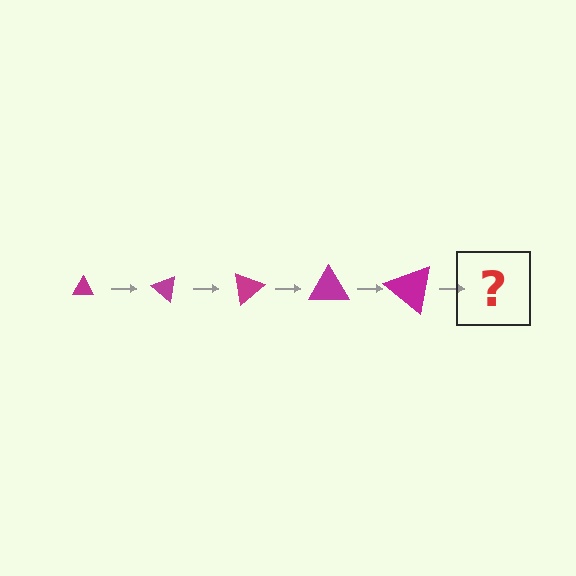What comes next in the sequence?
The next element should be a triangle, larger than the previous one and rotated 200 degrees from the start.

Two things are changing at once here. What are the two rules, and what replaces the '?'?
The two rules are that the triangle grows larger each step and it rotates 40 degrees each step. The '?' should be a triangle, larger than the previous one and rotated 200 degrees from the start.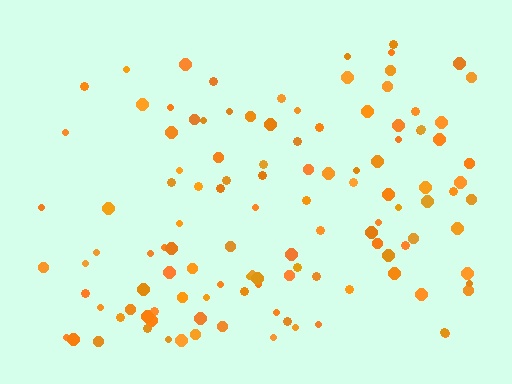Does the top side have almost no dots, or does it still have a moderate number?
Still a moderate number, just noticeably fewer than the bottom.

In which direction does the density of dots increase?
From top to bottom, with the bottom side densest.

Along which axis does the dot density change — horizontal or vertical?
Vertical.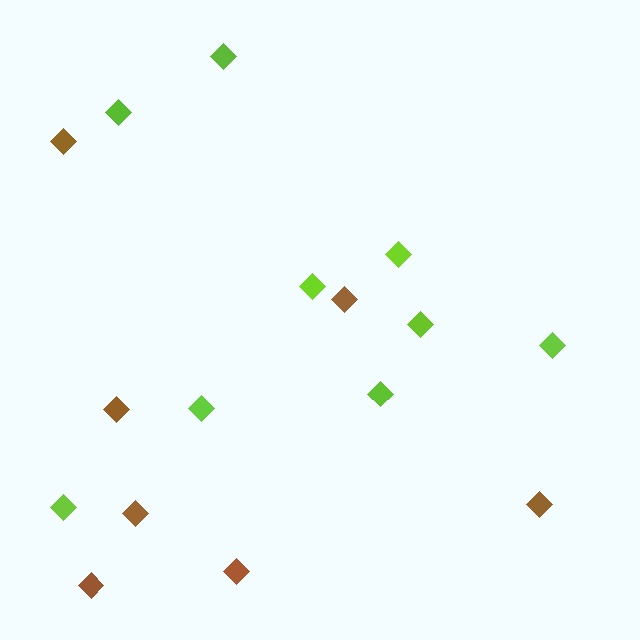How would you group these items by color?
There are 2 groups: one group of brown diamonds (7) and one group of lime diamonds (9).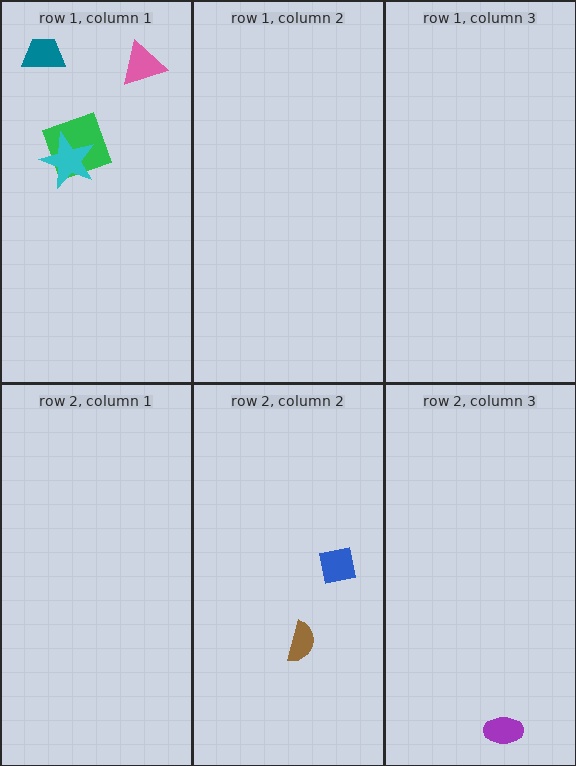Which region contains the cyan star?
The row 1, column 1 region.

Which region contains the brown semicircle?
The row 2, column 2 region.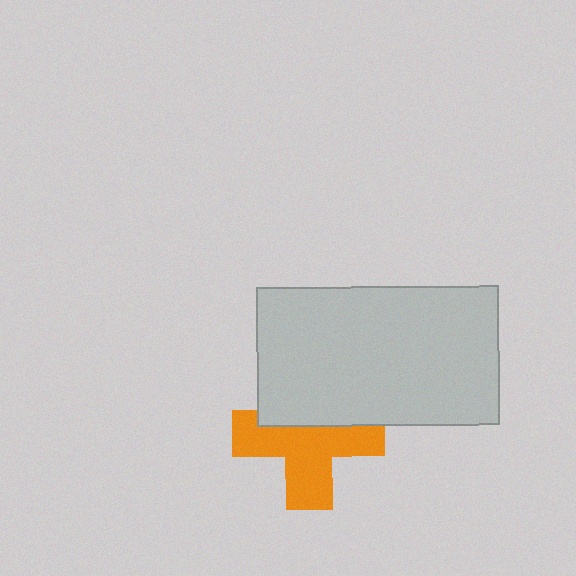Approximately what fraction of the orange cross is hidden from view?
Roughly 39% of the orange cross is hidden behind the light gray rectangle.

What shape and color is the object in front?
The object in front is a light gray rectangle.